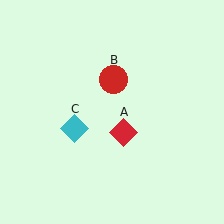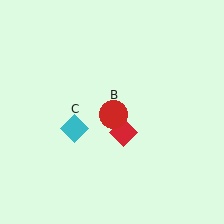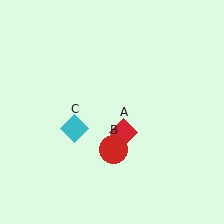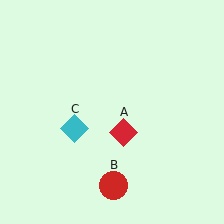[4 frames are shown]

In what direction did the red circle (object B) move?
The red circle (object B) moved down.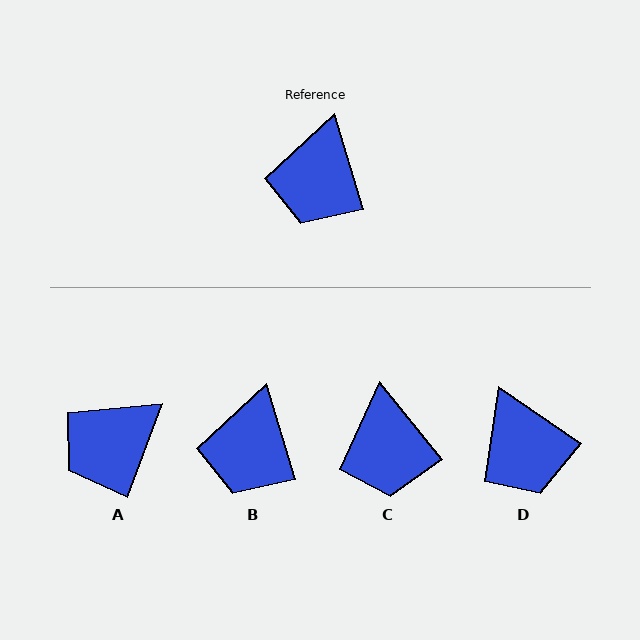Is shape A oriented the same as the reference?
No, it is off by about 37 degrees.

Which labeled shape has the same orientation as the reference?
B.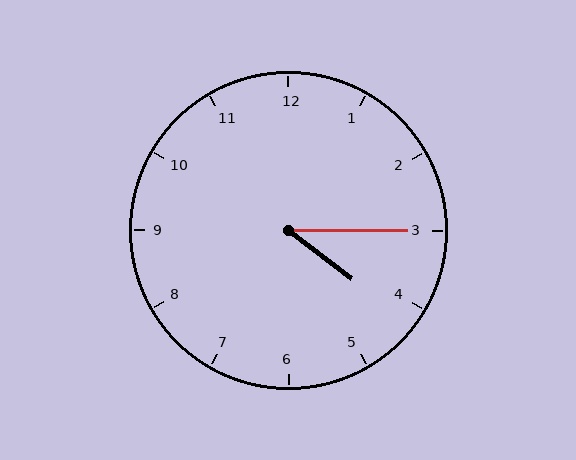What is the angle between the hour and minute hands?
Approximately 38 degrees.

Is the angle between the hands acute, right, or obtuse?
It is acute.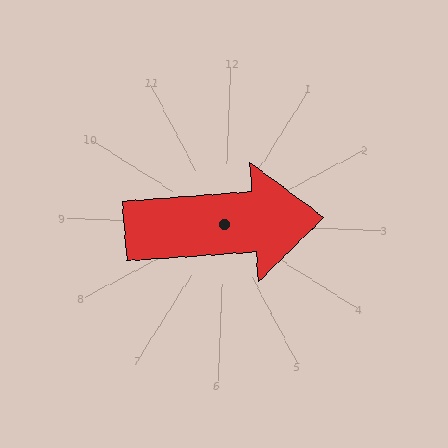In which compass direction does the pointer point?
East.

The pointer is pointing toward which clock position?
Roughly 3 o'clock.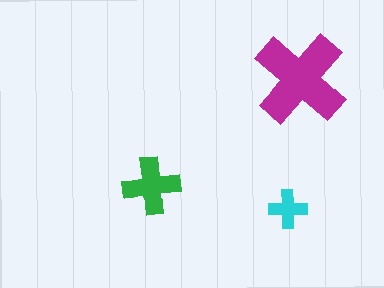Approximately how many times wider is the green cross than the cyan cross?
About 1.5 times wider.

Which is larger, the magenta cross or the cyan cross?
The magenta one.